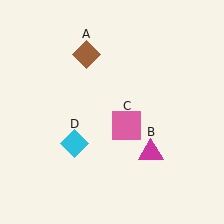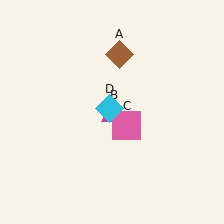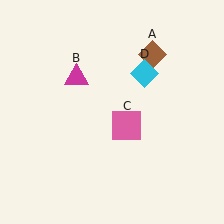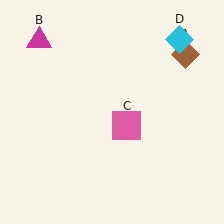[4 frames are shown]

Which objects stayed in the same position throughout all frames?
Pink square (object C) remained stationary.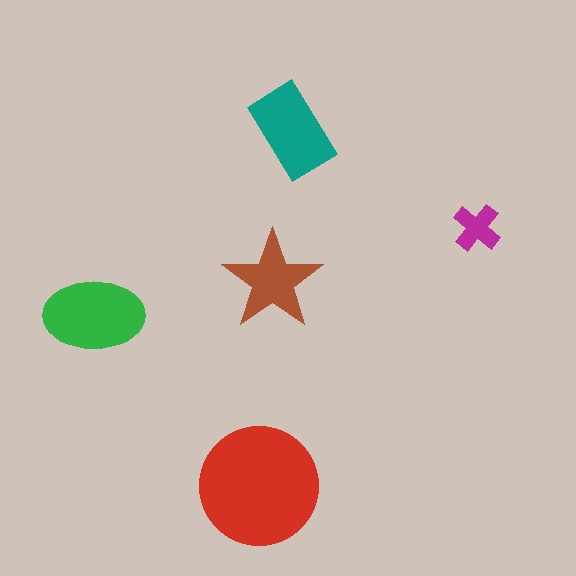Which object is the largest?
The red circle.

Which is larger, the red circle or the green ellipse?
The red circle.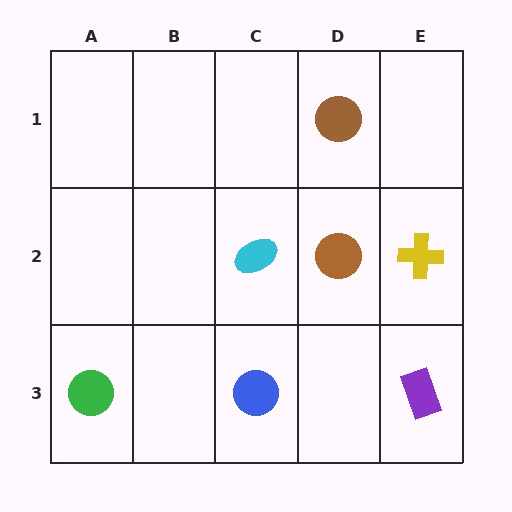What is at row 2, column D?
A brown circle.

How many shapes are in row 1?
1 shape.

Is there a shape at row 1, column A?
No, that cell is empty.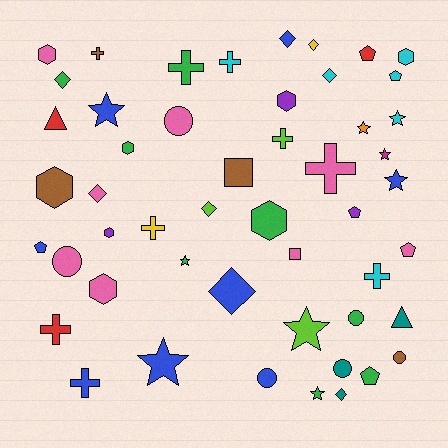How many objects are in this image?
There are 50 objects.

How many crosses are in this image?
There are 9 crosses.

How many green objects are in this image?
There are 8 green objects.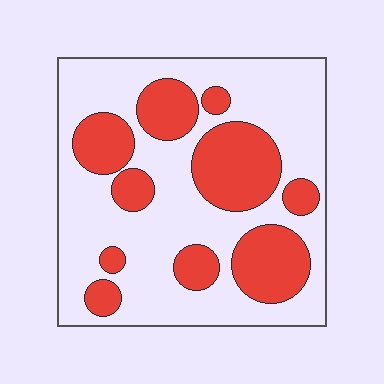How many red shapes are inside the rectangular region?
10.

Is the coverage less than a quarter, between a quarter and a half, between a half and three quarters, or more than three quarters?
Between a quarter and a half.